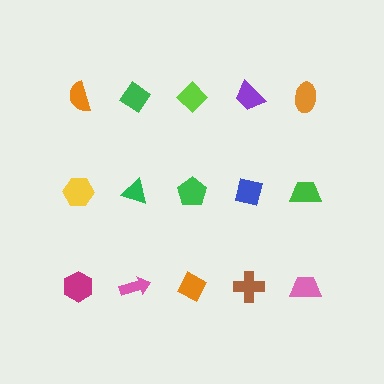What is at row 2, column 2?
A green triangle.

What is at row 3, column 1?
A magenta hexagon.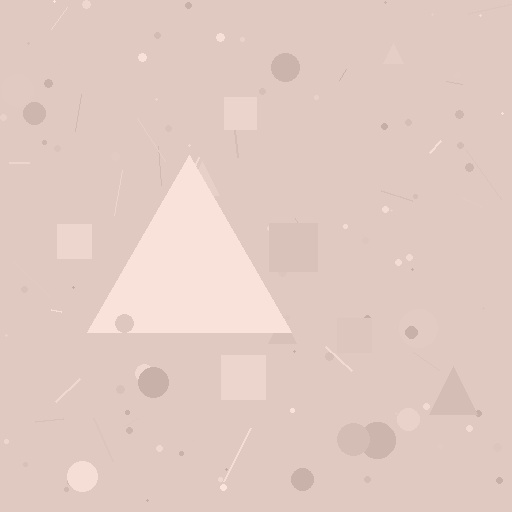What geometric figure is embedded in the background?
A triangle is embedded in the background.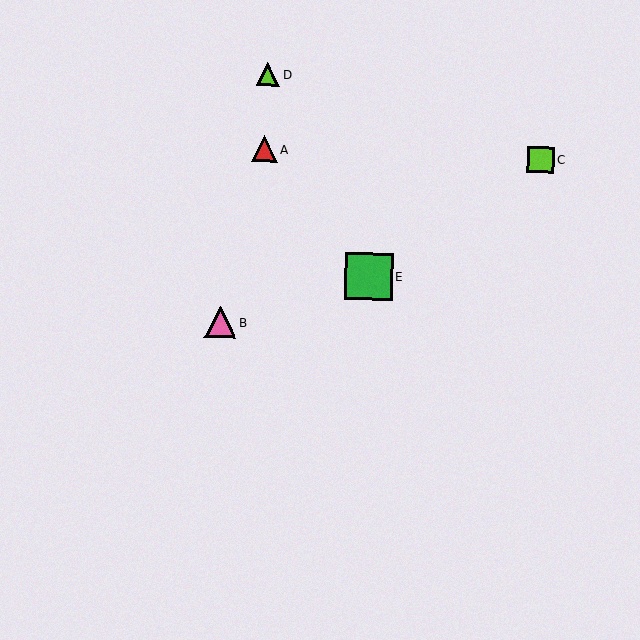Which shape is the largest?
The green square (labeled E) is the largest.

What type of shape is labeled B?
Shape B is a pink triangle.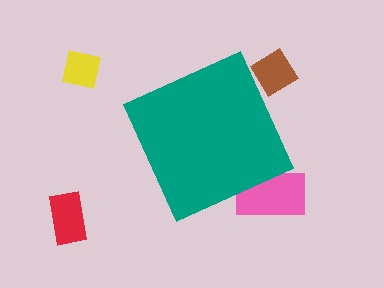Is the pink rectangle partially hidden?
Yes, the pink rectangle is partially hidden behind the teal diamond.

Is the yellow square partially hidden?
No, the yellow square is fully visible.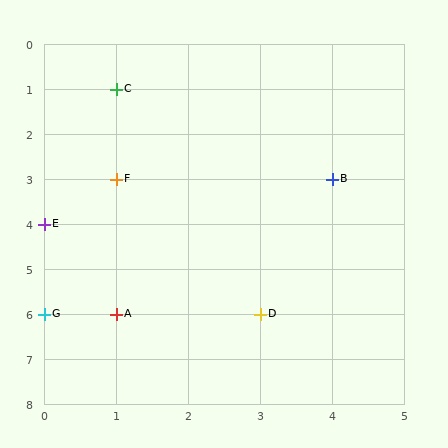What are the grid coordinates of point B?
Point B is at grid coordinates (4, 3).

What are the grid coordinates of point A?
Point A is at grid coordinates (1, 6).